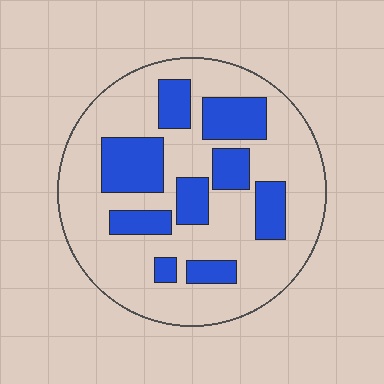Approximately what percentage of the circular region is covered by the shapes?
Approximately 30%.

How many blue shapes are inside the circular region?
9.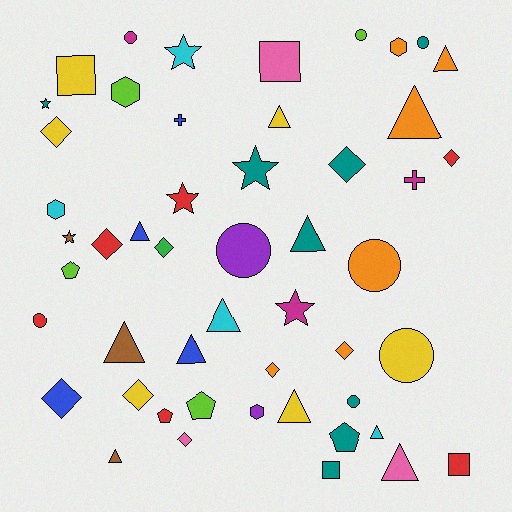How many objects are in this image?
There are 50 objects.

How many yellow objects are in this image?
There are 6 yellow objects.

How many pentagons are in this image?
There are 4 pentagons.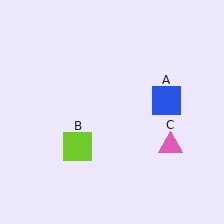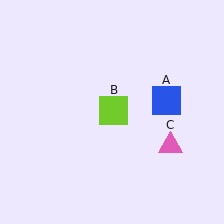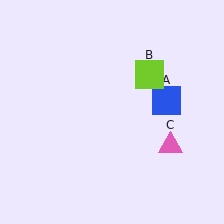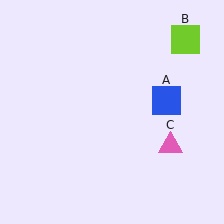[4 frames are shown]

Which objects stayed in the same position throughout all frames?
Blue square (object A) and pink triangle (object C) remained stationary.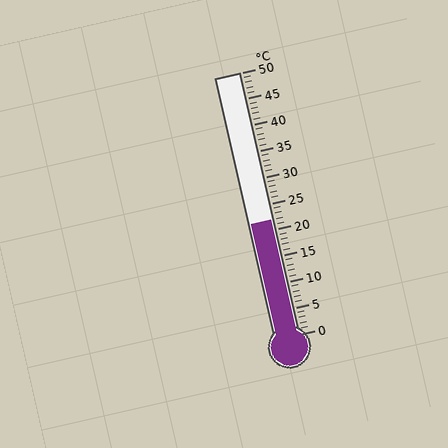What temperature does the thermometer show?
The thermometer shows approximately 22°C.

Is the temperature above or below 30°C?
The temperature is below 30°C.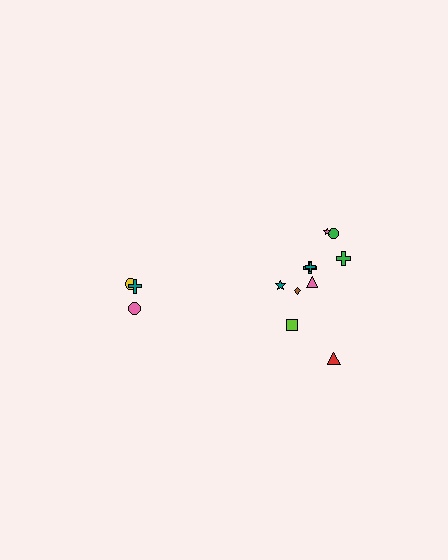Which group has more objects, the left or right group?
The right group.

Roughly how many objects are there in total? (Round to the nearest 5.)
Roughly 15 objects in total.